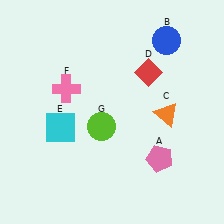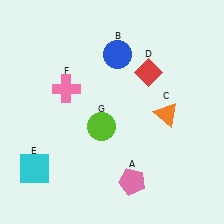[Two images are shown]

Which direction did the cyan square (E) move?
The cyan square (E) moved down.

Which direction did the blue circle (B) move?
The blue circle (B) moved left.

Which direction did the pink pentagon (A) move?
The pink pentagon (A) moved left.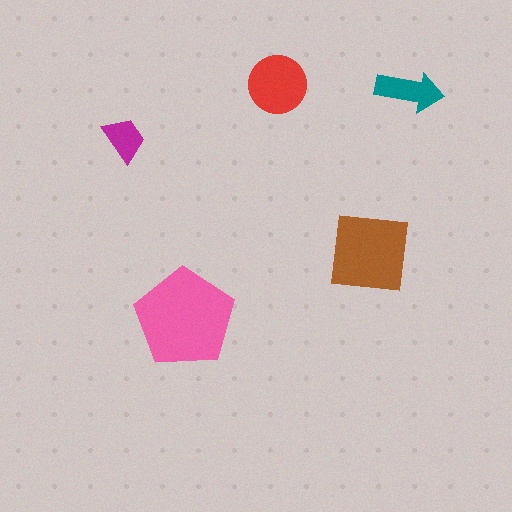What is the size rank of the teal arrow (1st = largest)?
4th.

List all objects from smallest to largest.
The magenta trapezoid, the teal arrow, the red circle, the brown square, the pink pentagon.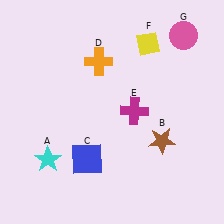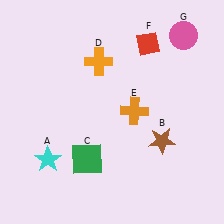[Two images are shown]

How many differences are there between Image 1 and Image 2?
There are 3 differences between the two images.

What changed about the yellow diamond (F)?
In Image 1, F is yellow. In Image 2, it changed to red.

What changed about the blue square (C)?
In Image 1, C is blue. In Image 2, it changed to green.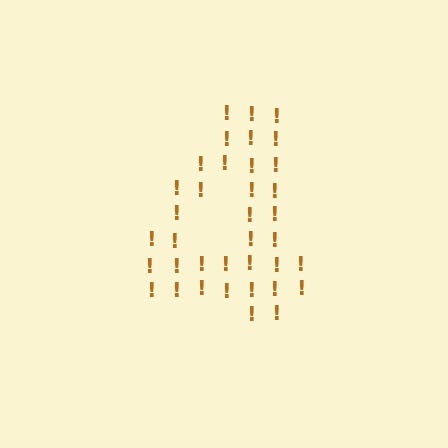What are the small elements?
The small elements are exclamation marks.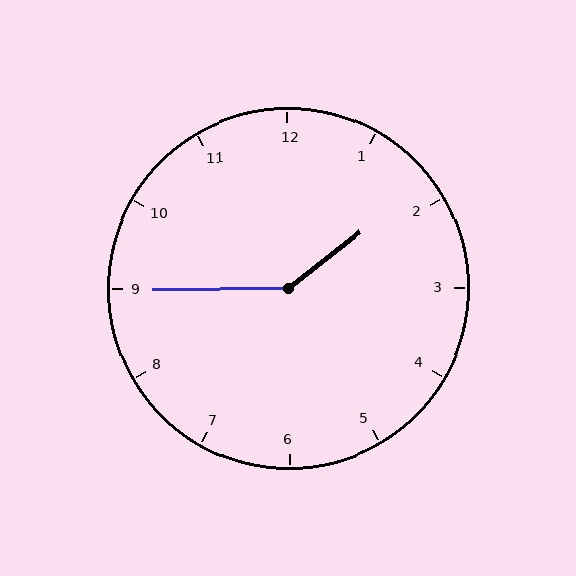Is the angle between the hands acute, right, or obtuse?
It is obtuse.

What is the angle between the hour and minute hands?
Approximately 142 degrees.